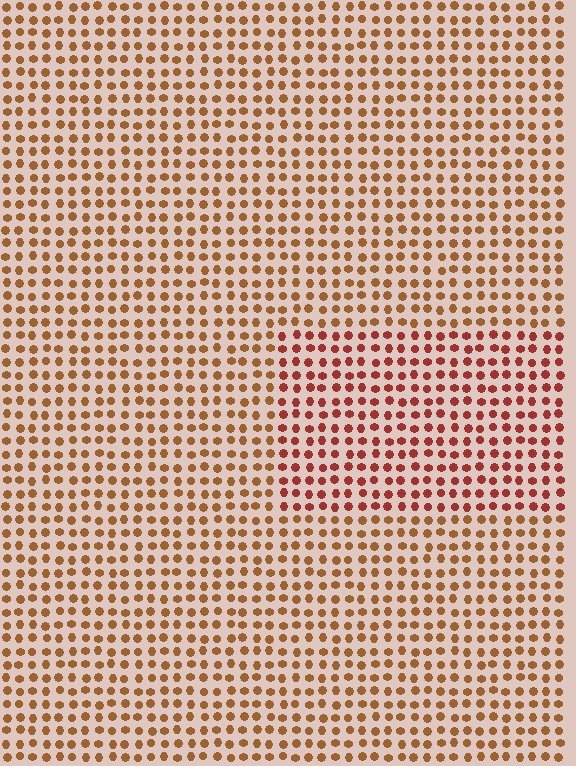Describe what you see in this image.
The image is filled with small brown elements in a uniform arrangement. A rectangle-shaped region is visible where the elements are tinted to a slightly different hue, forming a subtle color boundary.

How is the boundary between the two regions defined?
The boundary is defined purely by a slight shift in hue (about 27 degrees). Spacing, size, and orientation are identical on both sides.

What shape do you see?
I see a rectangle.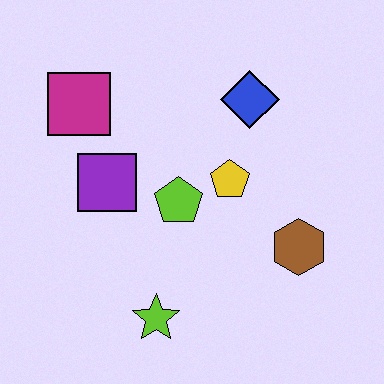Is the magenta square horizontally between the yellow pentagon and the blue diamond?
No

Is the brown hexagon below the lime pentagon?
Yes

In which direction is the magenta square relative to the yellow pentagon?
The magenta square is to the left of the yellow pentagon.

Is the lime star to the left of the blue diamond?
Yes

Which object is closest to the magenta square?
The purple square is closest to the magenta square.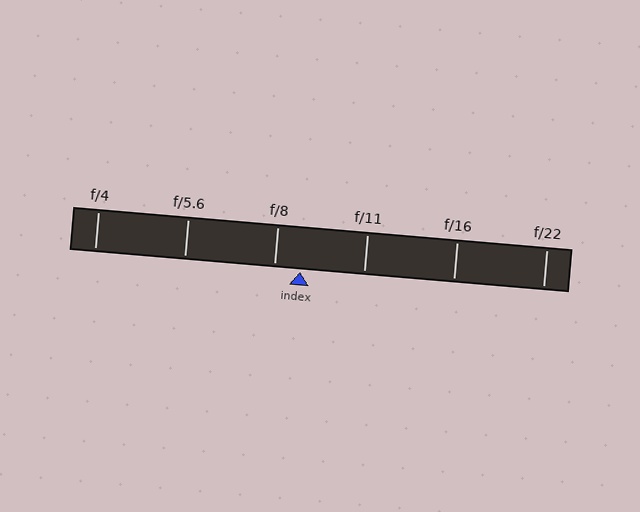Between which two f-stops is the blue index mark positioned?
The index mark is between f/8 and f/11.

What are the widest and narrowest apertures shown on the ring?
The widest aperture shown is f/4 and the narrowest is f/22.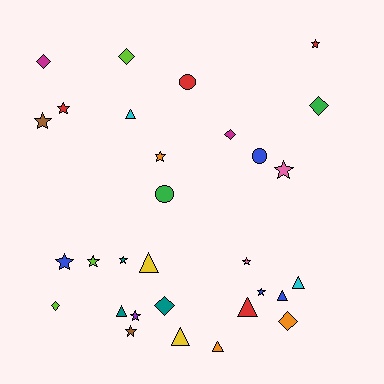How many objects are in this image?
There are 30 objects.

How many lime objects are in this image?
There are 3 lime objects.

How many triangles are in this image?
There are 8 triangles.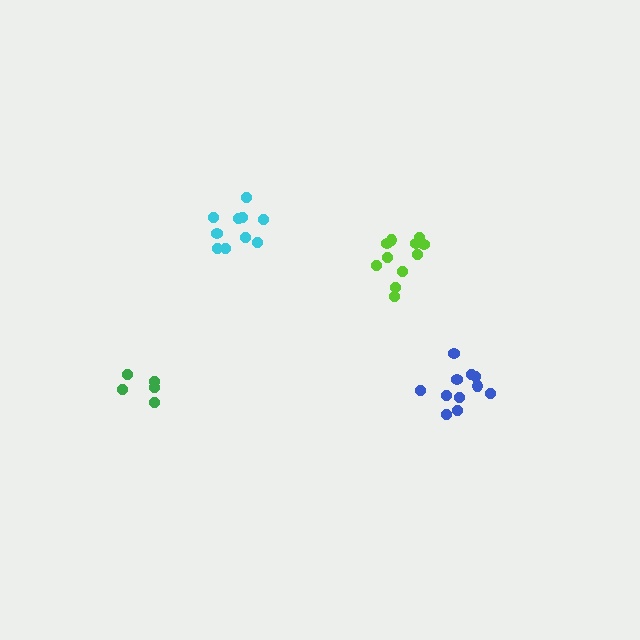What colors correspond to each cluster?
The clusters are colored: lime, cyan, green, blue.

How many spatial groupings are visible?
There are 4 spatial groupings.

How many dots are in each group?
Group 1: 11 dots, Group 2: 10 dots, Group 3: 5 dots, Group 4: 11 dots (37 total).